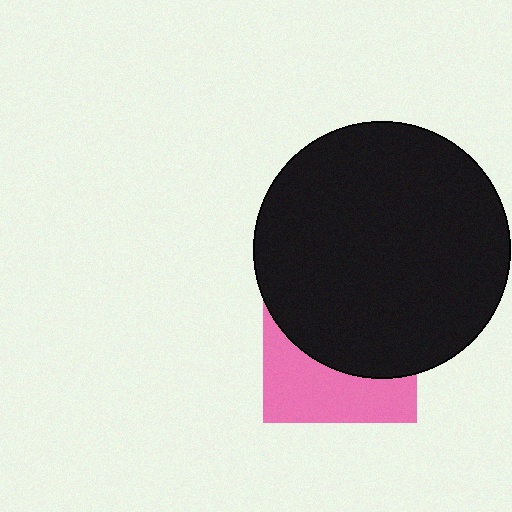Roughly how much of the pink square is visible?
A small part of it is visible (roughly 40%).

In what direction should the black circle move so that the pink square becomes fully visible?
The black circle should move up. That is the shortest direction to clear the overlap and leave the pink square fully visible.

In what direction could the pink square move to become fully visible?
The pink square could move down. That would shift it out from behind the black circle entirely.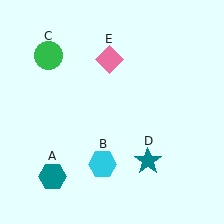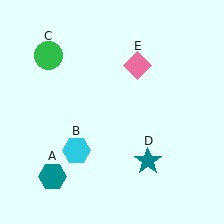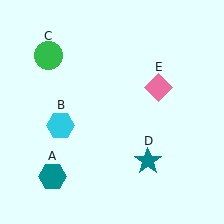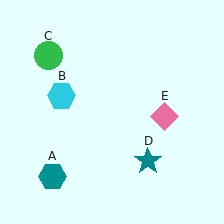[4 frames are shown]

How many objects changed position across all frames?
2 objects changed position: cyan hexagon (object B), pink diamond (object E).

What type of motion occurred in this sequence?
The cyan hexagon (object B), pink diamond (object E) rotated clockwise around the center of the scene.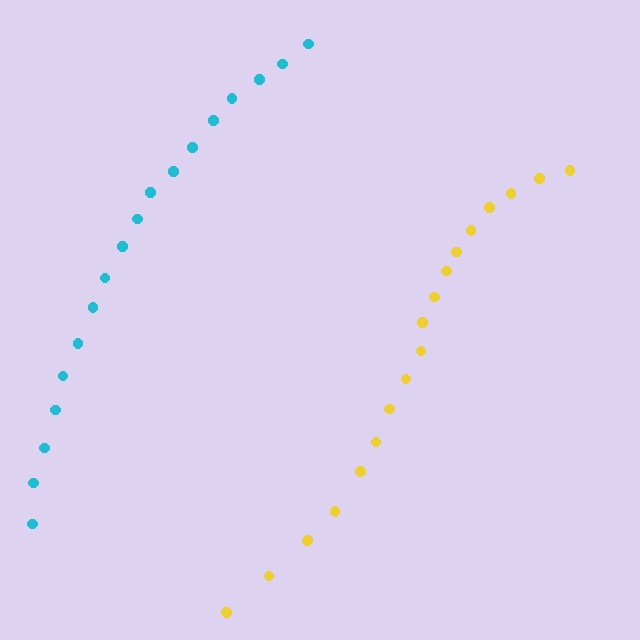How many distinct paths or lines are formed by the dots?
There are 2 distinct paths.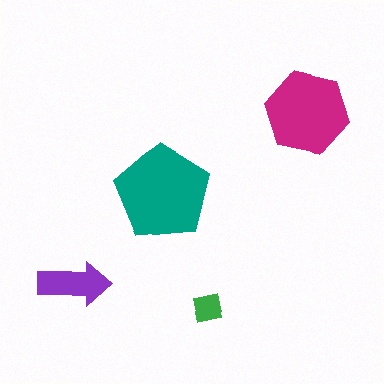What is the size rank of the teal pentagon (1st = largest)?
1st.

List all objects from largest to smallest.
The teal pentagon, the magenta hexagon, the purple arrow, the green square.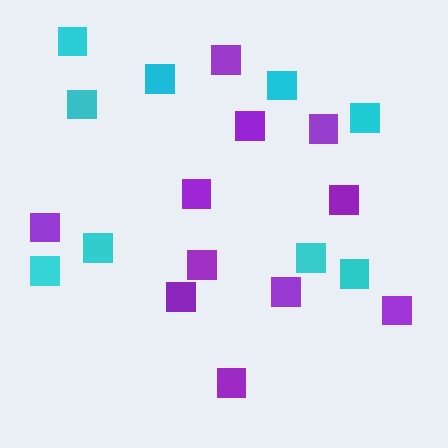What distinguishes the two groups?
There are 2 groups: one group of purple squares (11) and one group of cyan squares (9).